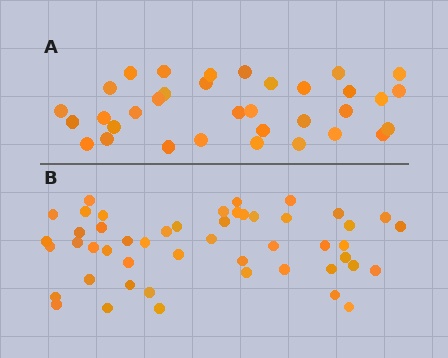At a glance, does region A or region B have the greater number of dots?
Region B (the bottom region) has more dots.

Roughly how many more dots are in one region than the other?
Region B has approximately 15 more dots than region A.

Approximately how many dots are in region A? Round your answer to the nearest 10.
About 30 dots. (The exact count is 34, which rounds to 30.)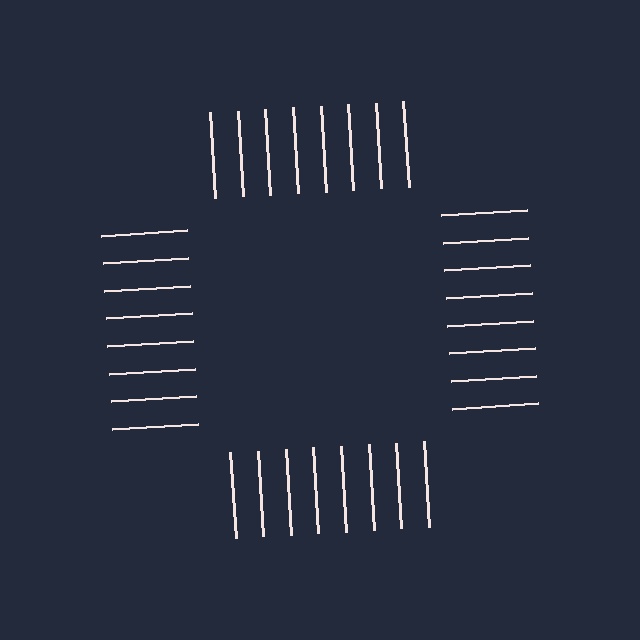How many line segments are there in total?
32 — 8 along each of the 4 edges.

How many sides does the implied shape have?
4 sides — the line-ends trace a square.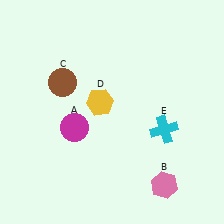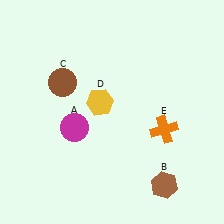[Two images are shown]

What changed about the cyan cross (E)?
In Image 1, E is cyan. In Image 2, it changed to orange.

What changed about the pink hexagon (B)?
In Image 1, B is pink. In Image 2, it changed to brown.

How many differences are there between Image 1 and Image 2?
There are 2 differences between the two images.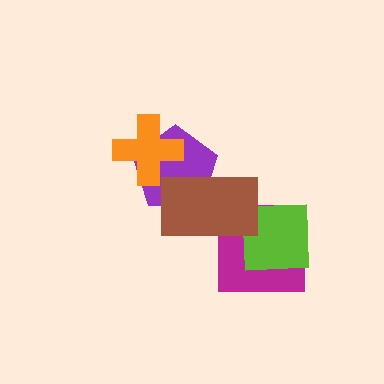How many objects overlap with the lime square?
2 objects overlap with the lime square.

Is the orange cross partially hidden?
No, no other shape covers it.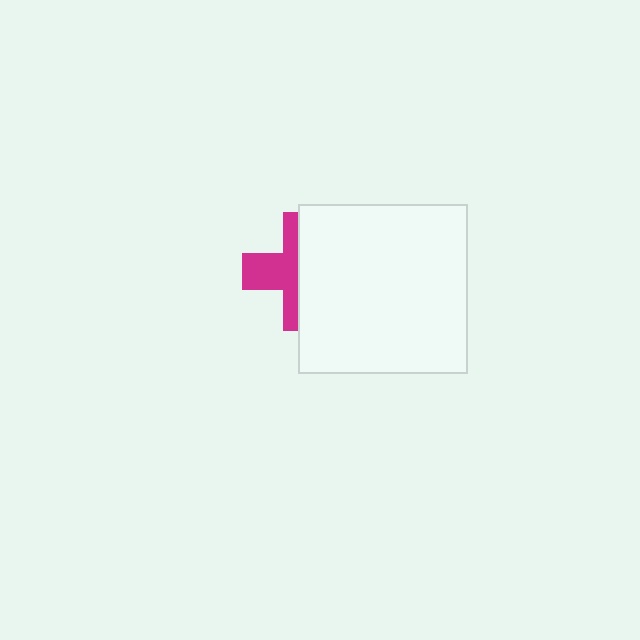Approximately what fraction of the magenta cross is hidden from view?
Roughly 57% of the magenta cross is hidden behind the white square.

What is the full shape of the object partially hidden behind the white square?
The partially hidden object is a magenta cross.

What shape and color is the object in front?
The object in front is a white square.